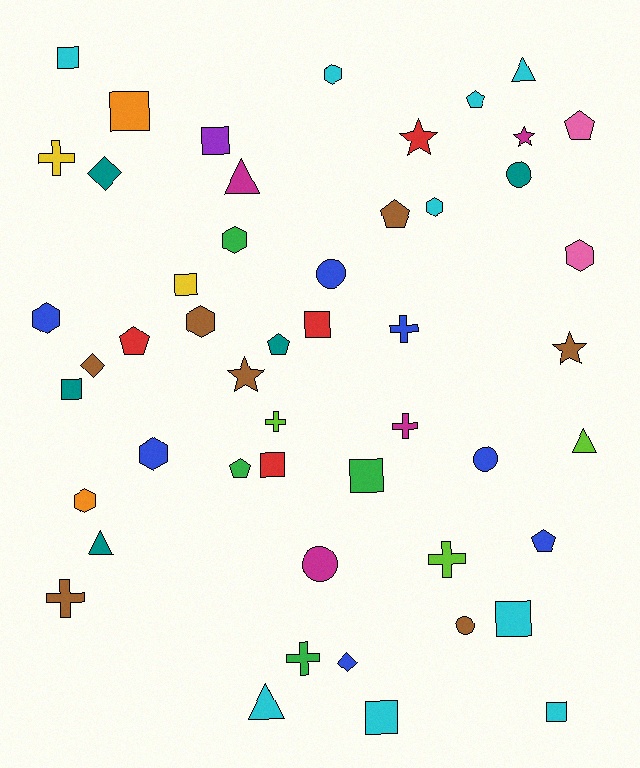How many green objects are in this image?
There are 4 green objects.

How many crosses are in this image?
There are 7 crosses.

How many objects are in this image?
There are 50 objects.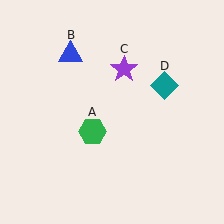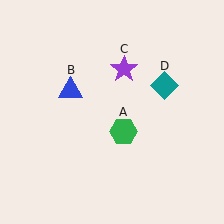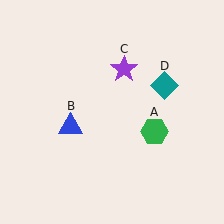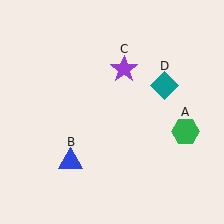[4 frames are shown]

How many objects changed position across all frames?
2 objects changed position: green hexagon (object A), blue triangle (object B).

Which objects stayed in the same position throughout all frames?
Purple star (object C) and teal diamond (object D) remained stationary.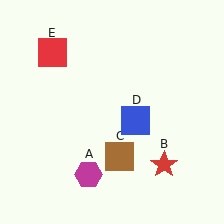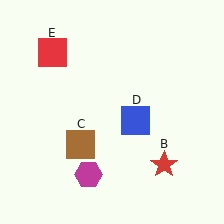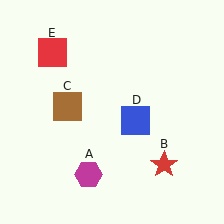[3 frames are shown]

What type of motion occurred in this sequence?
The brown square (object C) rotated clockwise around the center of the scene.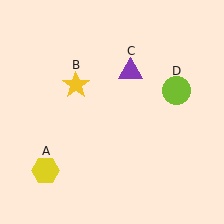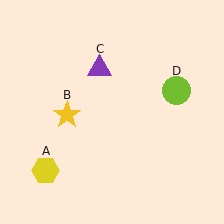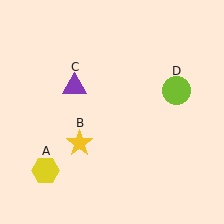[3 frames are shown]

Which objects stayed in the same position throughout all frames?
Yellow hexagon (object A) and lime circle (object D) remained stationary.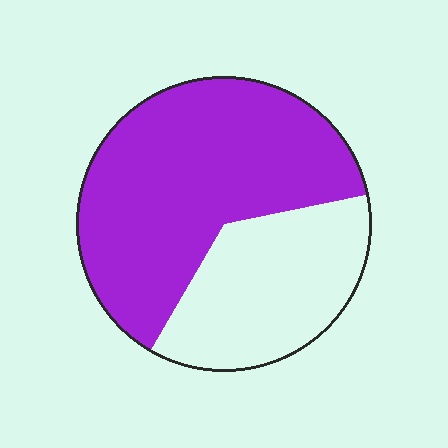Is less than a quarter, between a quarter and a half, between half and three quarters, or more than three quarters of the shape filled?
Between half and three quarters.